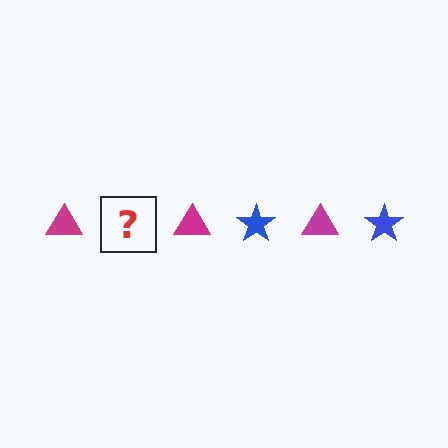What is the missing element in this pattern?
The missing element is a blue star.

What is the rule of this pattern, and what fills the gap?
The rule is that the pattern alternates between magenta triangle and blue star. The gap should be filled with a blue star.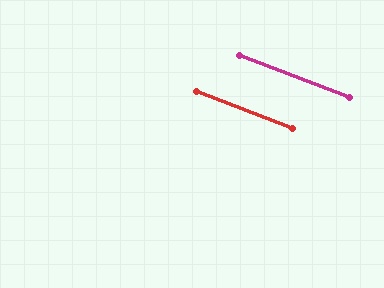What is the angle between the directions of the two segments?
Approximately 0 degrees.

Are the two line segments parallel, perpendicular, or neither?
Parallel — their directions differ by only 0.0°.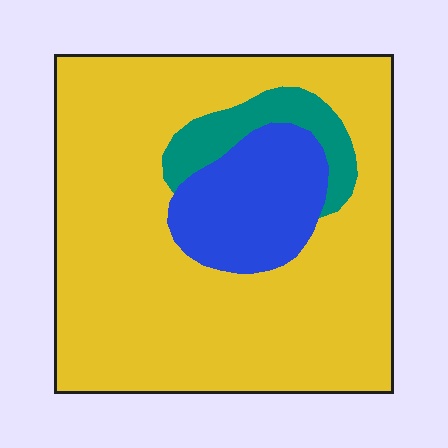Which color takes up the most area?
Yellow, at roughly 75%.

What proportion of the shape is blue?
Blue covers roughly 15% of the shape.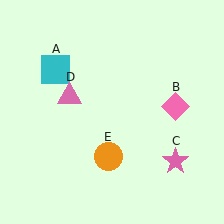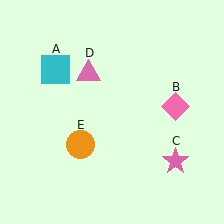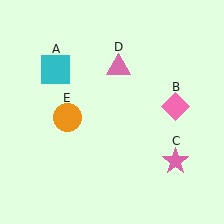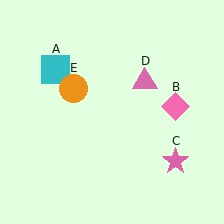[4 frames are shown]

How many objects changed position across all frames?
2 objects changed position: pink triangle (object D), orange circle (object E).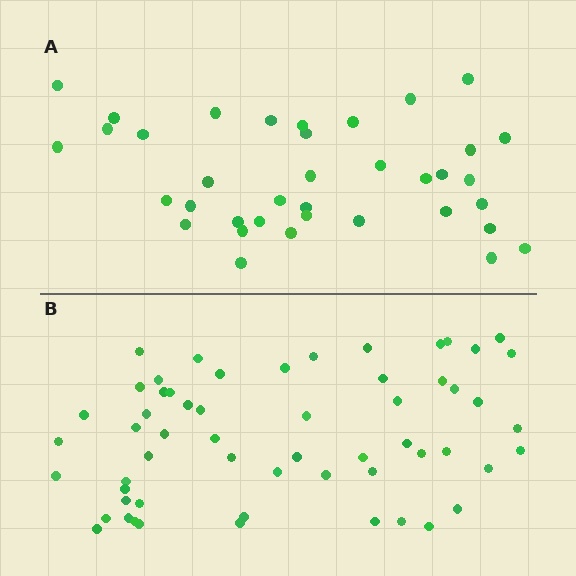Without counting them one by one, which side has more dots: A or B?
Region B (the bottom region) has more dots.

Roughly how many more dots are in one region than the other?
Region B has approximately 20 more dots than region A.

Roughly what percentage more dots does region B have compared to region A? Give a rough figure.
About 55% more.